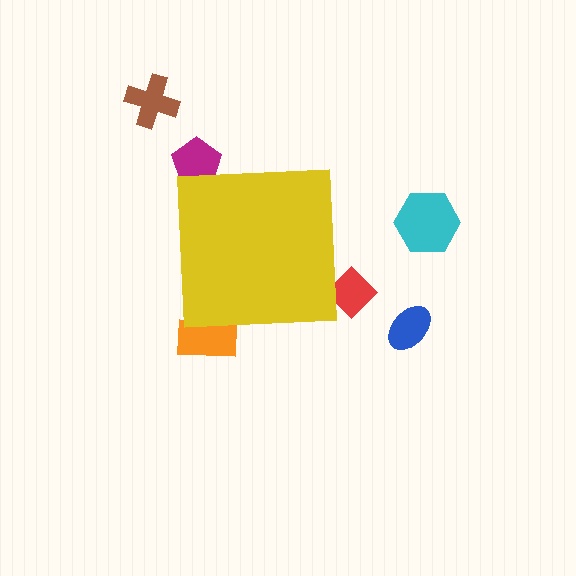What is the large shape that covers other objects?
A yellow square.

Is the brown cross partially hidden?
No, the brown cross is fully visible.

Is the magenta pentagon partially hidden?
Yes, the magenta pentagon is partially hidden behind the yellow square.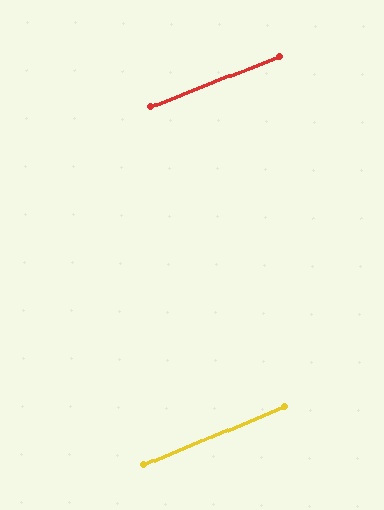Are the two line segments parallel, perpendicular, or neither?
Parallel — their directions differ by only 1.0°.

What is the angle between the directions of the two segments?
Approximately 1 degree.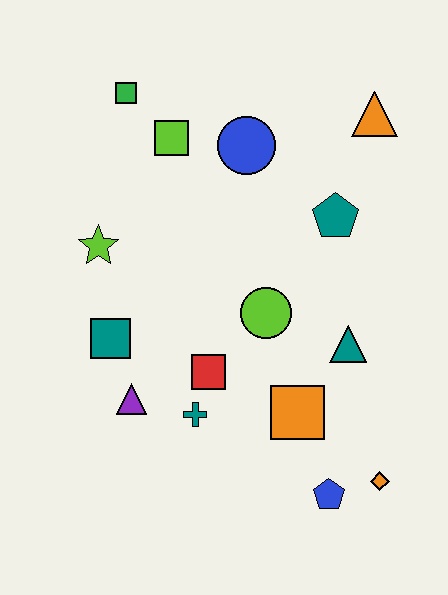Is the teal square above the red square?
Yes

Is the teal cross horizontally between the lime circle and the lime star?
Yes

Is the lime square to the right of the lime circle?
No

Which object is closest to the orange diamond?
The blue pentagon is closest to the orange diamond.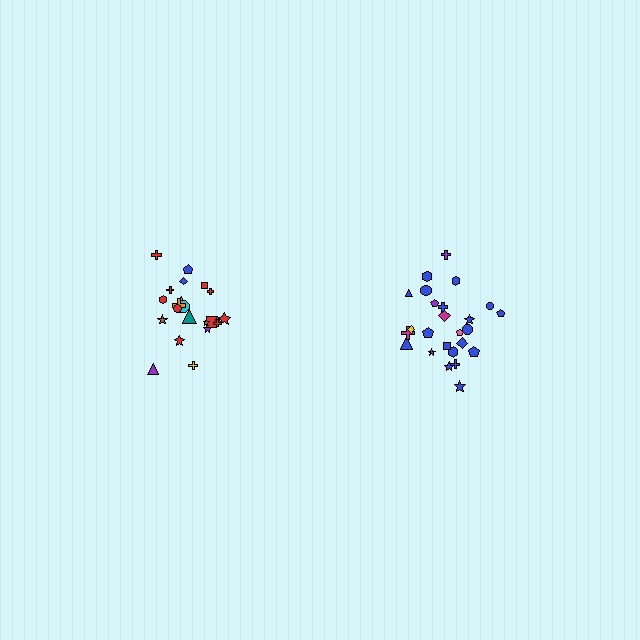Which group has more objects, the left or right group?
The right group.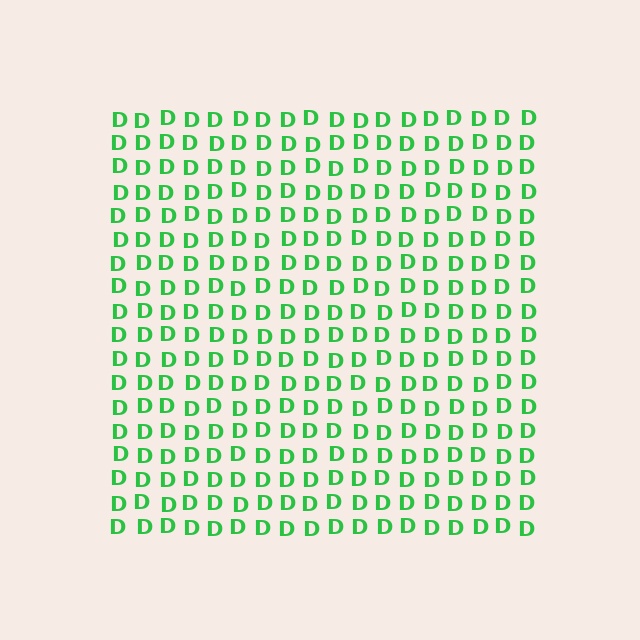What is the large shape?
The large shape is a square.